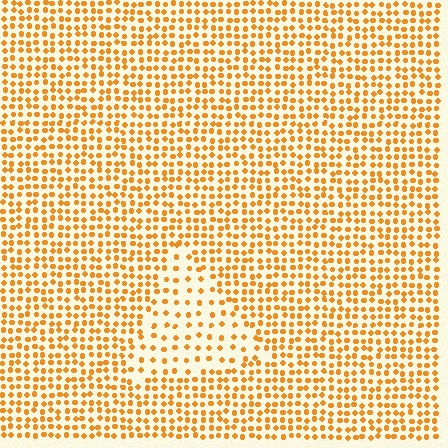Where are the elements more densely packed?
The elements are more densely packed outside the triangle boundary.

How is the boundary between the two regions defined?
The boundary is defined by a change in element density (approximately 2.0x ratio). All elements are the same color, size, and shape.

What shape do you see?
I see a triangle.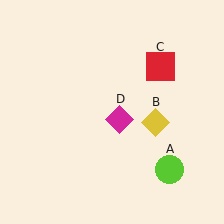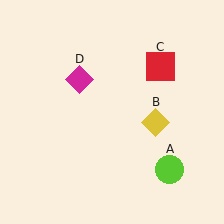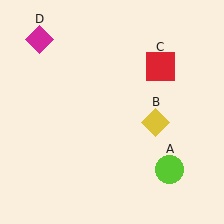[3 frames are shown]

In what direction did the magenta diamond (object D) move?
The magenta diamond (object D) moved up and to the left.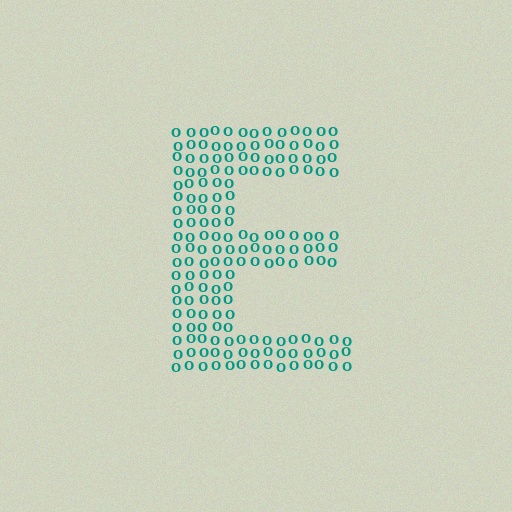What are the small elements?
The small elements are letter O's.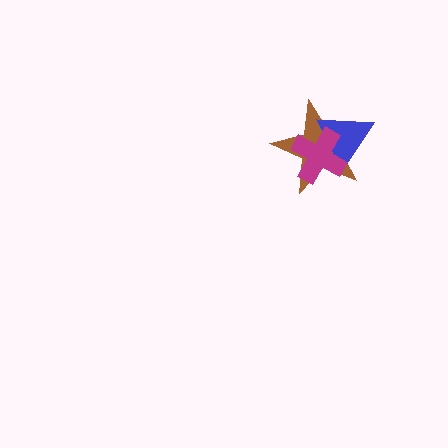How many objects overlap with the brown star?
2 objects overlap with the brown star.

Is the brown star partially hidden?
Yes, it is partially covered by another shape.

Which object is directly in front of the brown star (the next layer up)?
The blue triangle is directly in front of the brown star.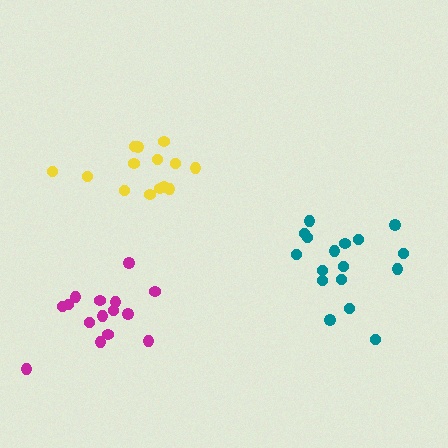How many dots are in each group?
Group 1: 17 dots, Group 2: 14 dots, Group 3: 15 dots (46 total).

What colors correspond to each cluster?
The clusters are colored: teal, yellow, magenta.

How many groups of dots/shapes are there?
There are 3 groups.